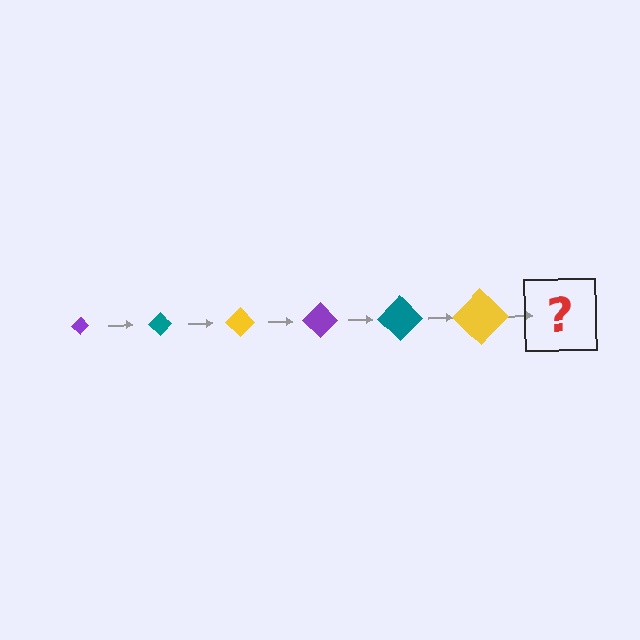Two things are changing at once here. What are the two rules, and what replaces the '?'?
The two rules are that the diamond grows larger each step and the color cycles through purple, teal, and yellow. The '?' should be a purple diamond, larger than the previous one.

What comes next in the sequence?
The next element should be a purple diamond, larger than the previous one.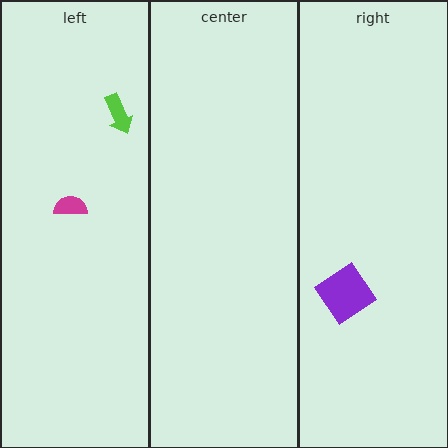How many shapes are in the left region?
2.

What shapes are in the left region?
The lime arrow, the magenta semicircle.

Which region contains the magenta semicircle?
The left region.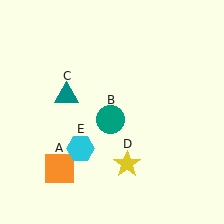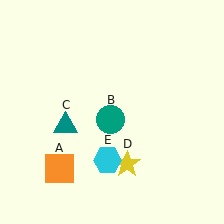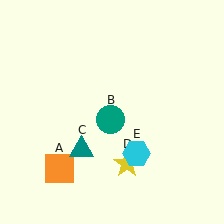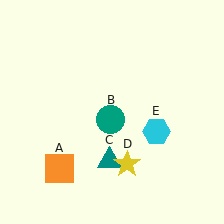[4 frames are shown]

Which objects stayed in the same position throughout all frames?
Orange square (object A) and teal circle (object B) and yellow star (object D) remained stationary.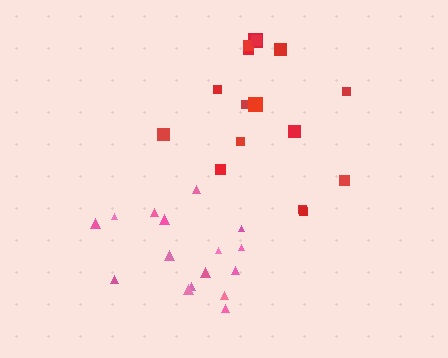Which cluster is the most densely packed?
Pink.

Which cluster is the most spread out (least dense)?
Red.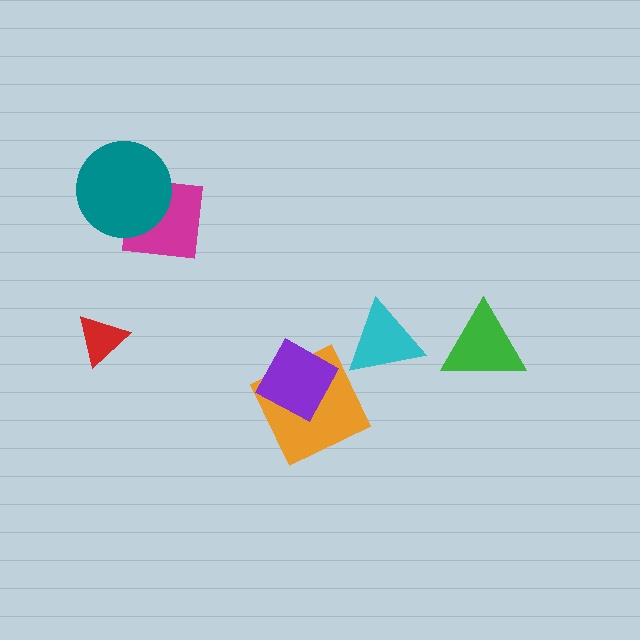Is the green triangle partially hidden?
No, no other shape covers it.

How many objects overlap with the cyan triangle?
0 objects overlap with the cyan triangle.